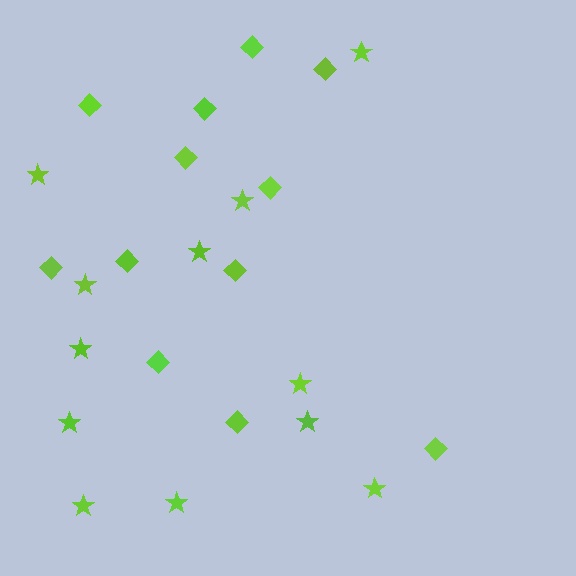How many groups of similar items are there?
There are 2 groups: one group of diamonds (12) and one group of stars (12).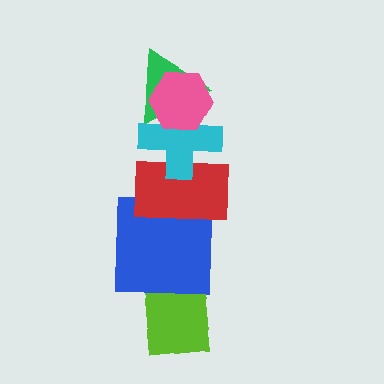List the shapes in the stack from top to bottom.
From top to bottom: the pink hexagon, the green triangle, the cyan cross, the red rectangle, the blue square, the lime rectangle.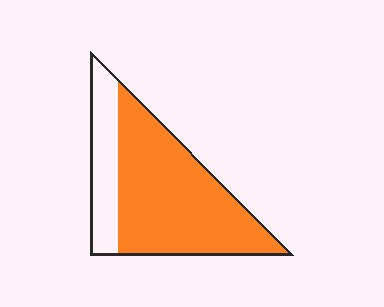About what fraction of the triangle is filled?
About three quarters (3/4).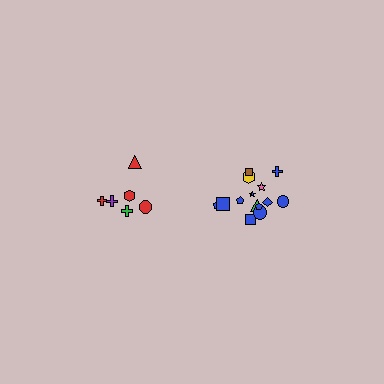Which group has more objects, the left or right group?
The right group.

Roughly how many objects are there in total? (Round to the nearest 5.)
Roughly 20 objects in total.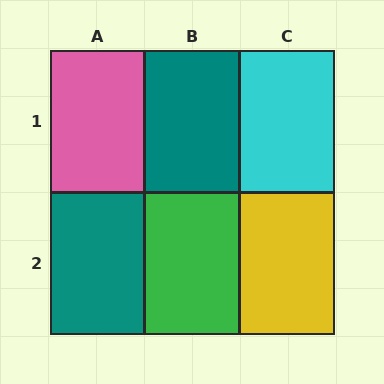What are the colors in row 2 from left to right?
Teal, green, yellow.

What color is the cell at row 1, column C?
Cyan.